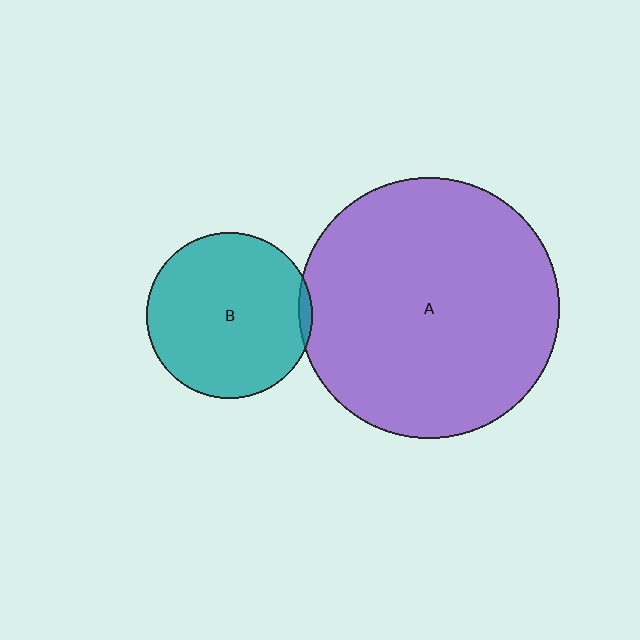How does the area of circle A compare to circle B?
Approximately 2.5 times.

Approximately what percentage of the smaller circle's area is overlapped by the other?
Approximately 5%.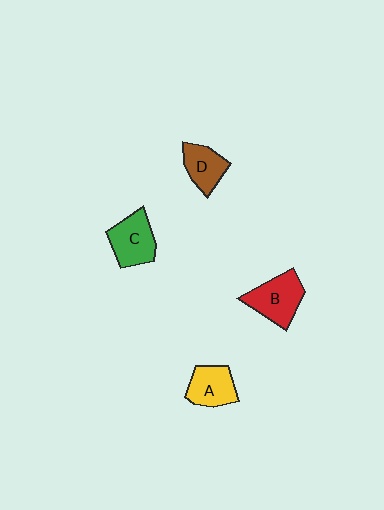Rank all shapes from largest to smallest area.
From largest to smallest: B (red), C (green), A (yellow), D (brown).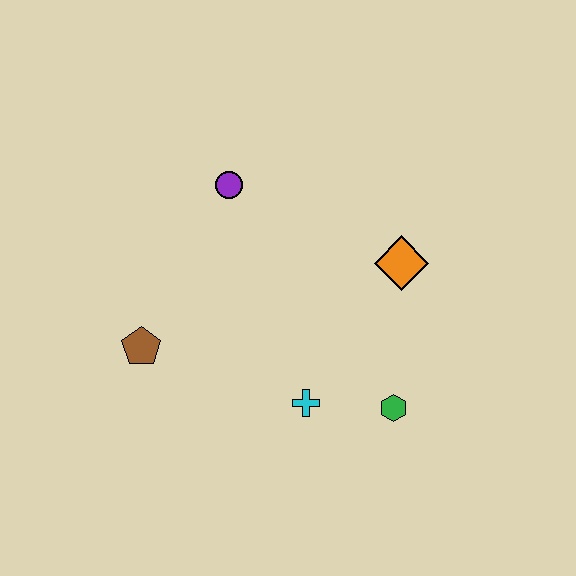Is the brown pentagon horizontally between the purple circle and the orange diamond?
No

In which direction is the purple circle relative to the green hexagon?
The purple circle is above the green hexagon.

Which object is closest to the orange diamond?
The green hexagon is closest to the orange diamond.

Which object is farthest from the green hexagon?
The purple circle is farthest from the green hexagon.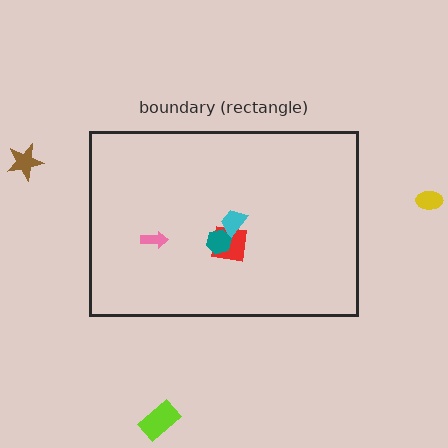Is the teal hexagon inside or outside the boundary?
Inside.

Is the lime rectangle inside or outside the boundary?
Outside.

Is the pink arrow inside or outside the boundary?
Inside.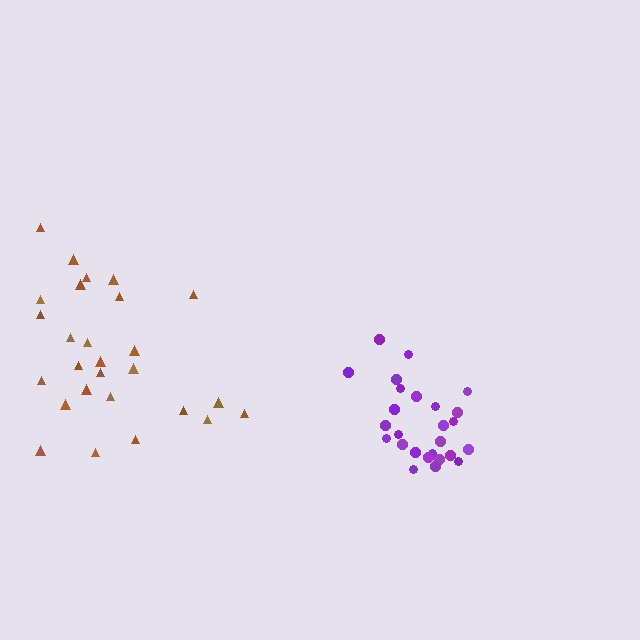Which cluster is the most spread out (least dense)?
Brown.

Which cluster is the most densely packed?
Purple.